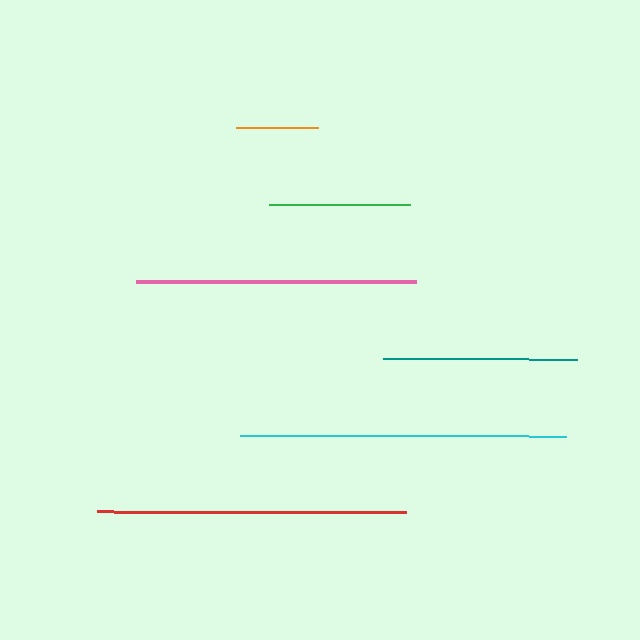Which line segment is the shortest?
The orange line is the shortest at approximately 82 pixels.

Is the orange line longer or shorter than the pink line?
The pink line is longer than the orange line.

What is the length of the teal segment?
The teal segment is approximately 194 pixels long.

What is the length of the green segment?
The green segment is approximately 141 pixels long.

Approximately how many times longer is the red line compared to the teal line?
The red line is approximately 1.6 times the length of the teal line.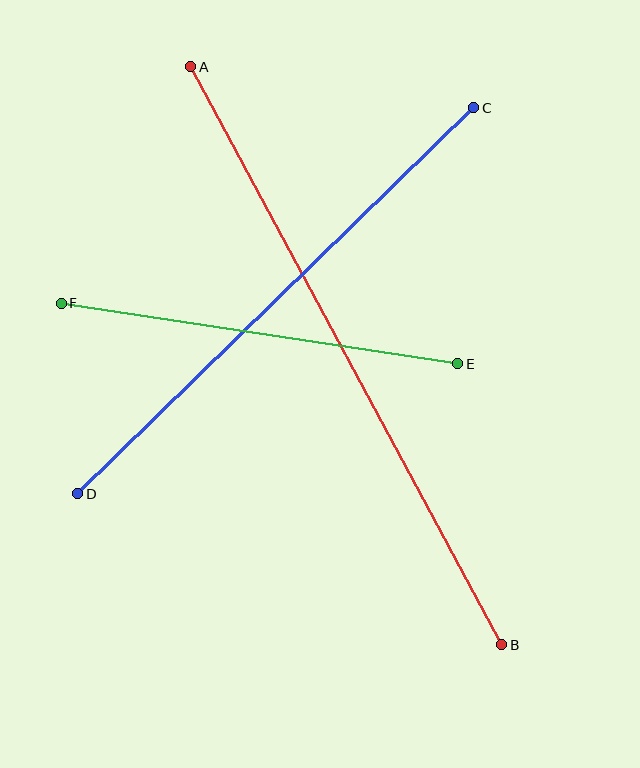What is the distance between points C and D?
The distance is approximately 553 pixels.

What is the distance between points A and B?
The distance is approximately 656 pixels.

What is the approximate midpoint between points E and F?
The midpoint is at approximately (260, 333) pixels.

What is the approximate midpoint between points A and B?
The midpoint is at approximately (346, 356) pixels.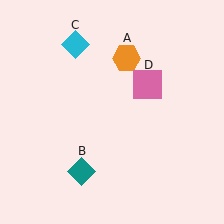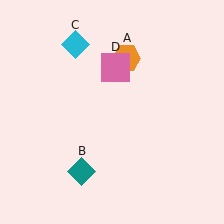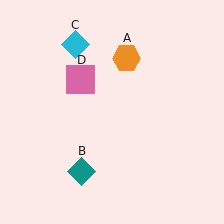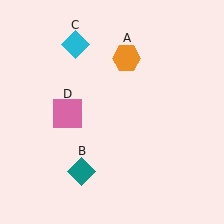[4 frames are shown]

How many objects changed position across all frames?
1 object changed position: pink square (object D).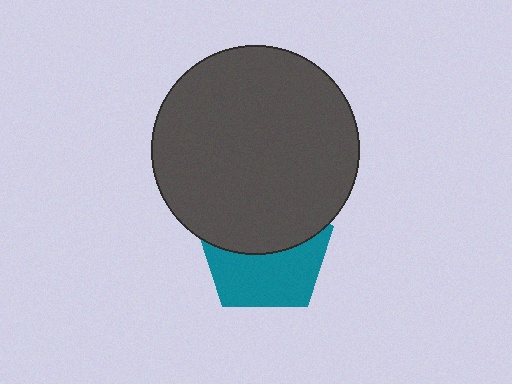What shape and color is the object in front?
The object in front is a dark gray circle.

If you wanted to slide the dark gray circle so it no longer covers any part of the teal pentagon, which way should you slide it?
Slide it up — that is the most direct way to separate the two shapes.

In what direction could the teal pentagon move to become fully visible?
The teal pentagon could move down. That would shift it out from behind the dark gray circle entirely.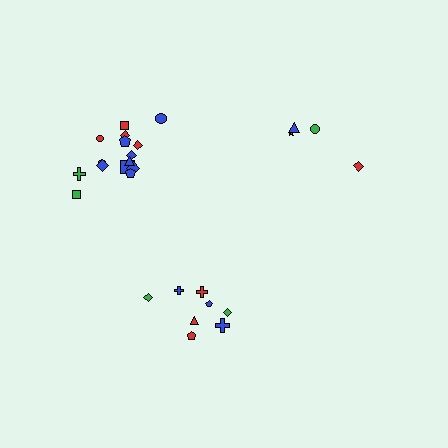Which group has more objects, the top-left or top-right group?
The top-left group.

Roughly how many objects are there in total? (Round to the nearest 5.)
Roughly 25 objects in total.